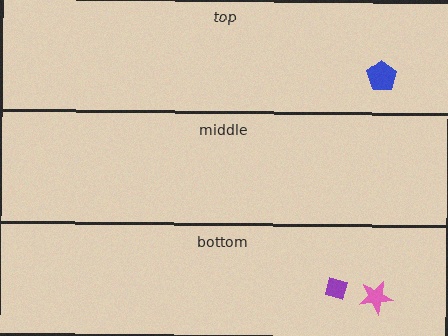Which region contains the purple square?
The bottom region.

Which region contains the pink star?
The bottom region.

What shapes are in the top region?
The blue pentagon.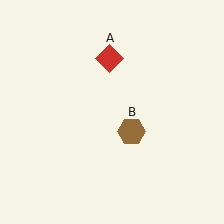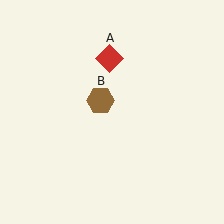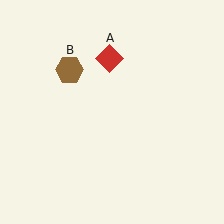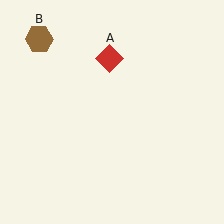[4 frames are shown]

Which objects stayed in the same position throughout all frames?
Red diamond (object A) remained stationary.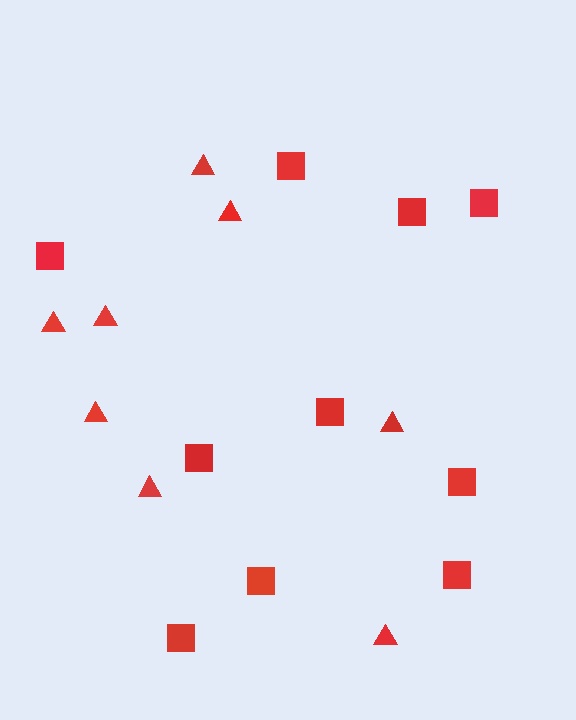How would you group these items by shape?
There are 2 groups: one group of squares (10) and one group of triangles (8).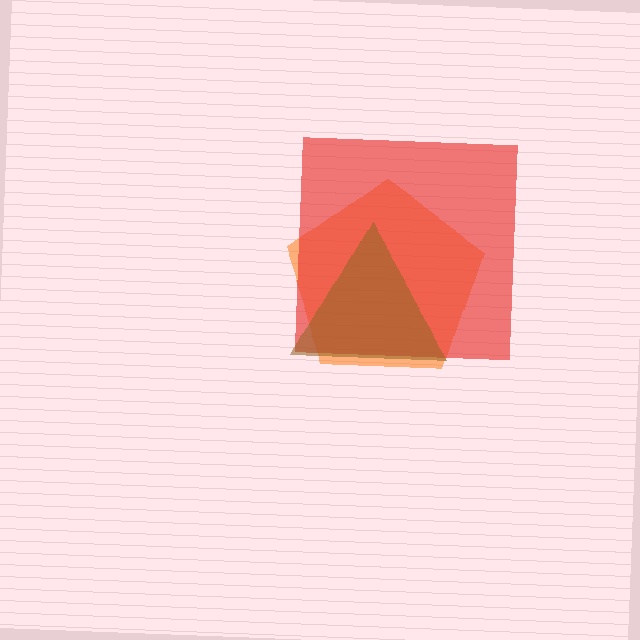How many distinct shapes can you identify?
There are 3 distinct shapes: an orange pentagon, a red square, a brown triangle.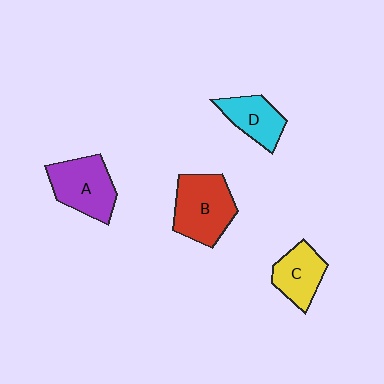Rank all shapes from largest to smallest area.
From largest to smallest: B (red), A (purple), C (yellow), D (cyan).